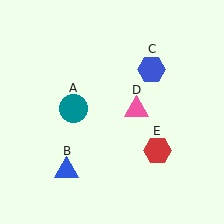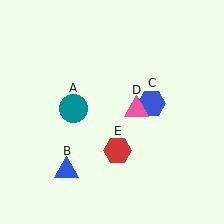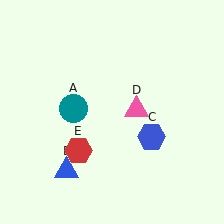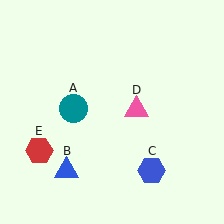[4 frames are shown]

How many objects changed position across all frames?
2 objects changed position: blue hexagon (object C), red hexagon (object E).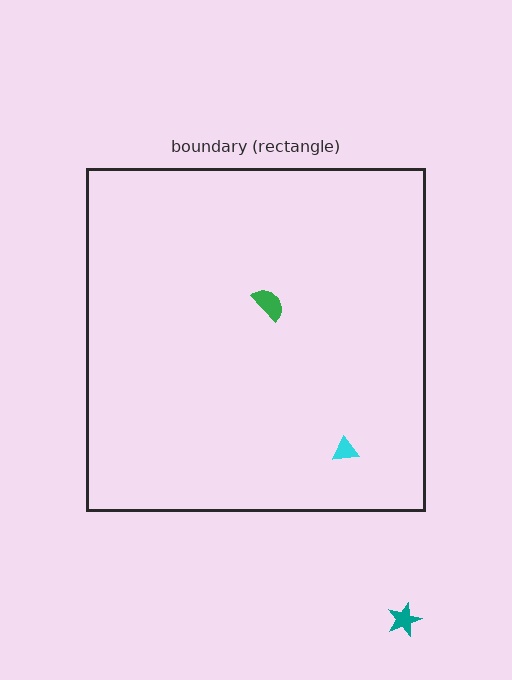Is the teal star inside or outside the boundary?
Outside.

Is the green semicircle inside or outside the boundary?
Inside.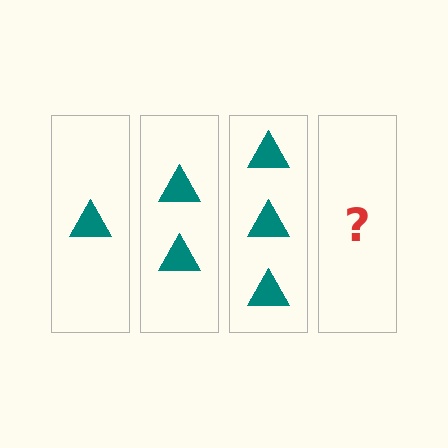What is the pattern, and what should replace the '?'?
The pattern is that each step adds one more triangle. The '?' should be 4 triangles.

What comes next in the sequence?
The next element should be 4 triangles.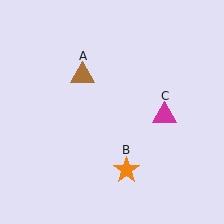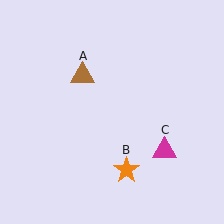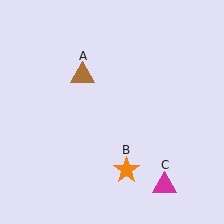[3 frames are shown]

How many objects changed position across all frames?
1 object changed position: magenta triangle (object C).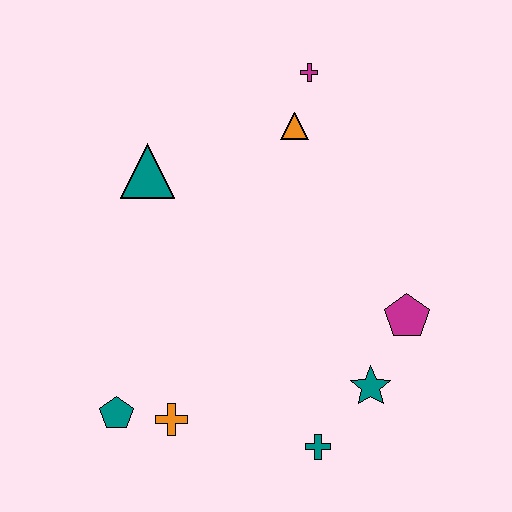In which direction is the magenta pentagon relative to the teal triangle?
The magenta pentagon is to the right of the teal triangle.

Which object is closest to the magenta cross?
The orange triangle is closest to the magenta cross.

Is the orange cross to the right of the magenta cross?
No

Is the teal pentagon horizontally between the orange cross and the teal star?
No